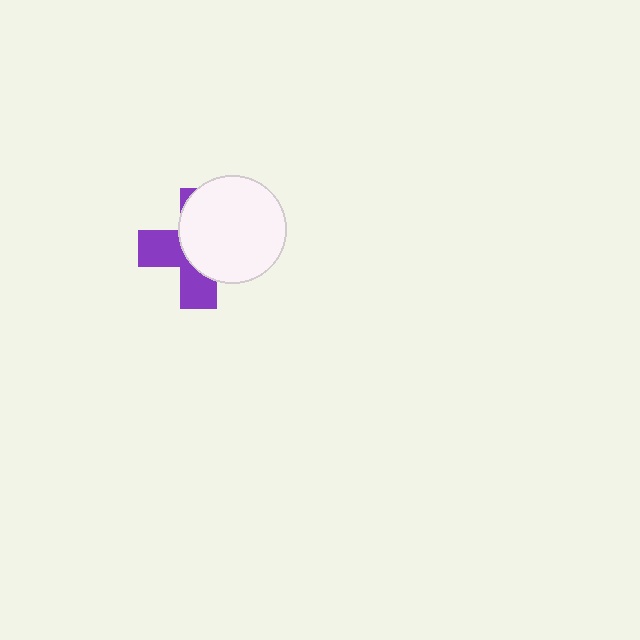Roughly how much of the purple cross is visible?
A small part of it is visible (roughly 42%).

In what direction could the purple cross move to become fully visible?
The purple cross could move toward the lower-left. That would shift it out from behind the white circle entirely.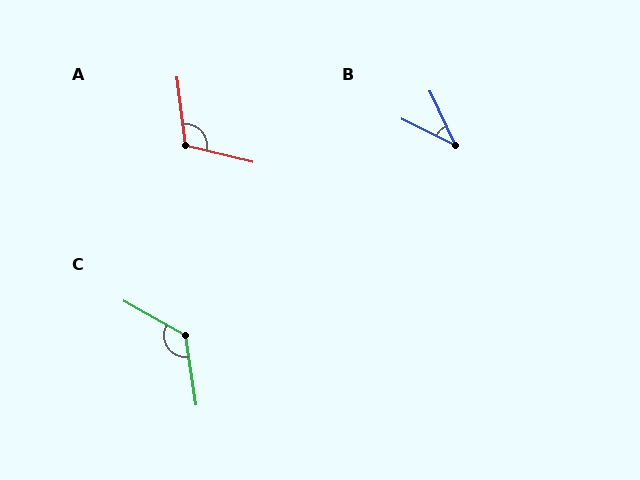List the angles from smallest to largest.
B (38°), A (111°), C (127°).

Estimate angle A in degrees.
Approximately 111 degrees.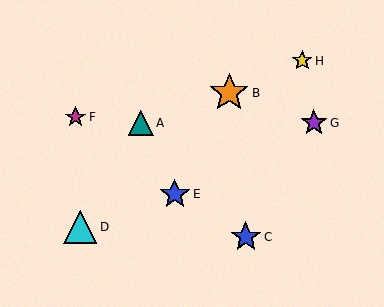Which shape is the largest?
The orange star (labeled B) is the largest.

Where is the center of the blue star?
The center of the blue star is at (246, 237).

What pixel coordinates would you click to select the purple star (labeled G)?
Click at (314, 123) to select the purple star G.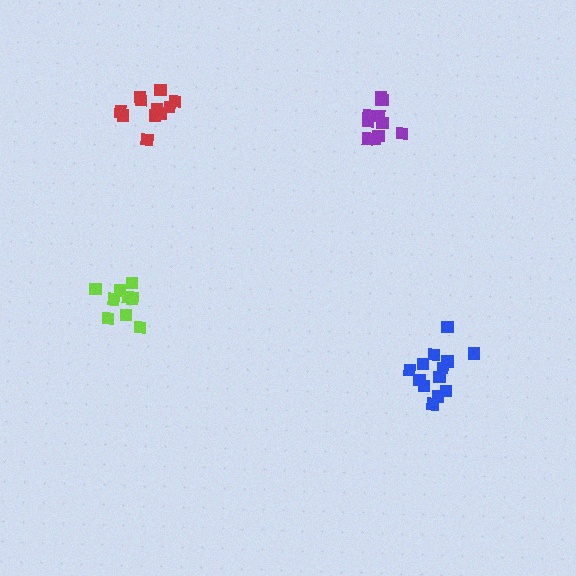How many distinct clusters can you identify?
There are 4 distinct clusters.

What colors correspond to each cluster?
The clusters are colored: red, purple, lime, blue.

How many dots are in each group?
Group 1: 11 dots, Group 2: 11 dots, Group 3: 9 dots, Group 4: 13 dots (44 total).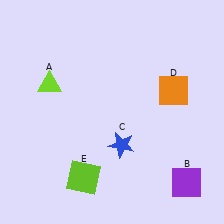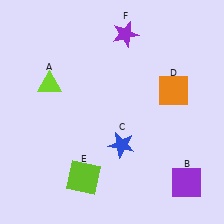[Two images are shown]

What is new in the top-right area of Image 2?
A purple star (F) was added in the top-right area of Image 2.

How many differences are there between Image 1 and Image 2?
There is 1 difference between the two images.